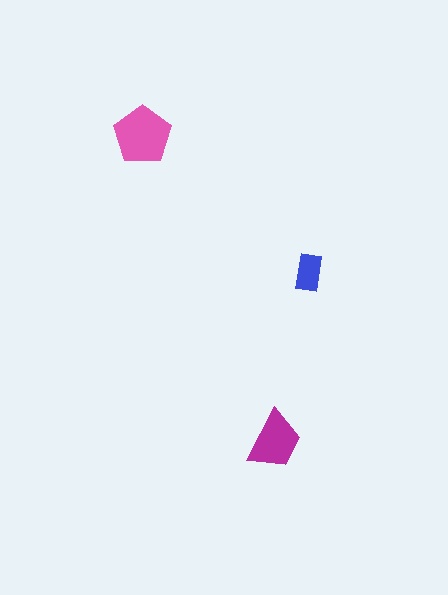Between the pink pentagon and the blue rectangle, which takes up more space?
The pink pentagon.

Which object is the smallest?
The blue rectangle.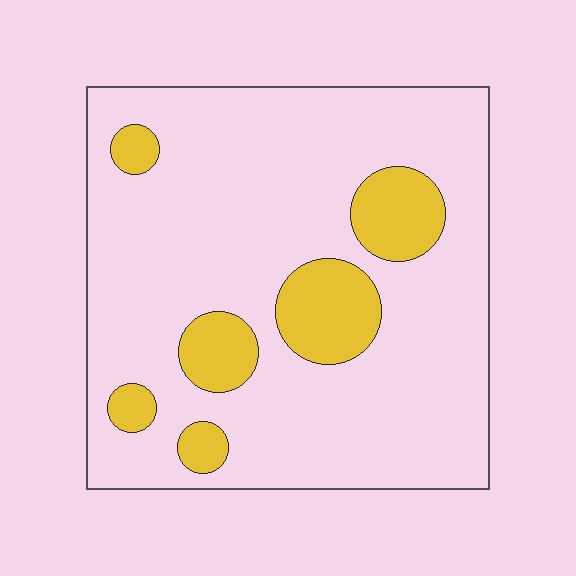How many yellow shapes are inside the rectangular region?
6.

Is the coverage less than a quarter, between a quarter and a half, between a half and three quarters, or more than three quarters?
Less than a quarter.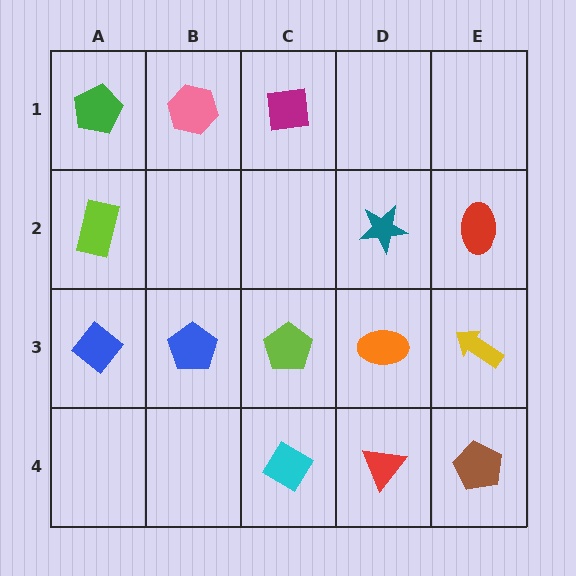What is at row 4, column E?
A brown pentagon.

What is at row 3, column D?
An orange ellipse.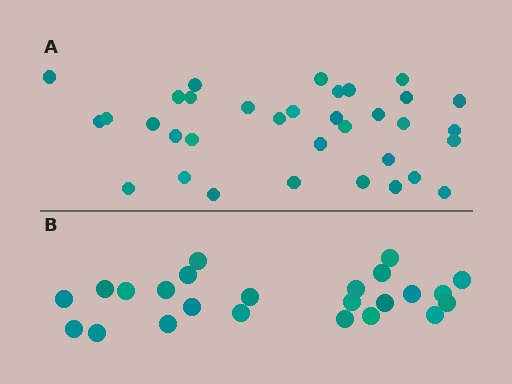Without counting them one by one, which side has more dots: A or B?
Region A (the top region) has more dots.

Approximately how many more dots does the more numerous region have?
Region A has roughly 10 or so more dots than region B.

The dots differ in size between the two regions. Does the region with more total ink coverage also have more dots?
No. Region B has more total ink coverage because its dots are larger, but region A actually contains more individual dots. Total area can be misleading — the number of items is what matters here.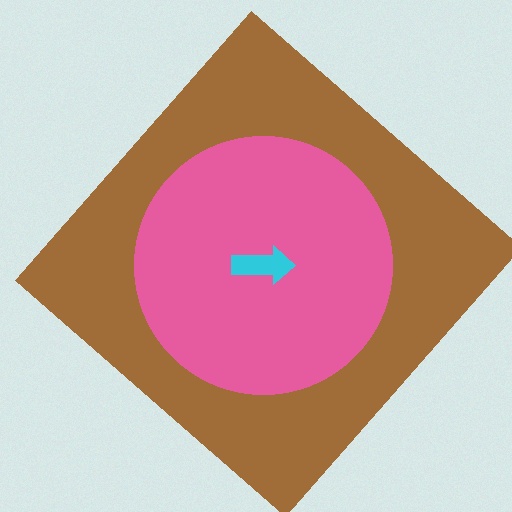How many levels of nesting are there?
3.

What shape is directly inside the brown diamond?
The pink circle.